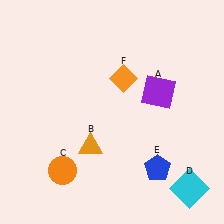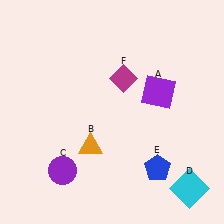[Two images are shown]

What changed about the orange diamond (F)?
In Image 1, F is orange. In Image 2, it changed to magenta.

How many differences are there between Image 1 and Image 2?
There are 2 differences between the two images.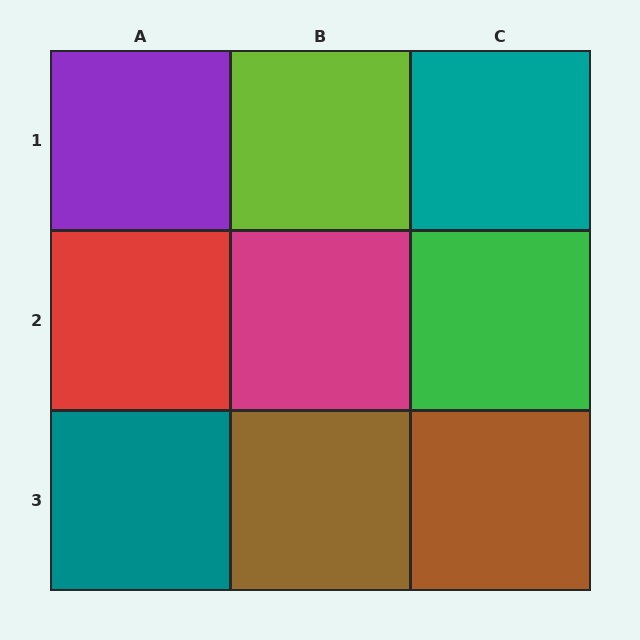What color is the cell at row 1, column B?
Lime.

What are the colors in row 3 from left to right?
Teal, brown, brown.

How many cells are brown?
2 cells are brown.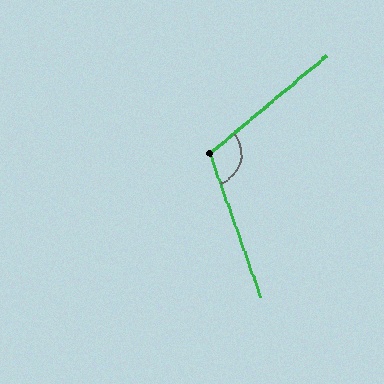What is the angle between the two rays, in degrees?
Approximately 111 degrees.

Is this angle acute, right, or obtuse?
It is obtuse.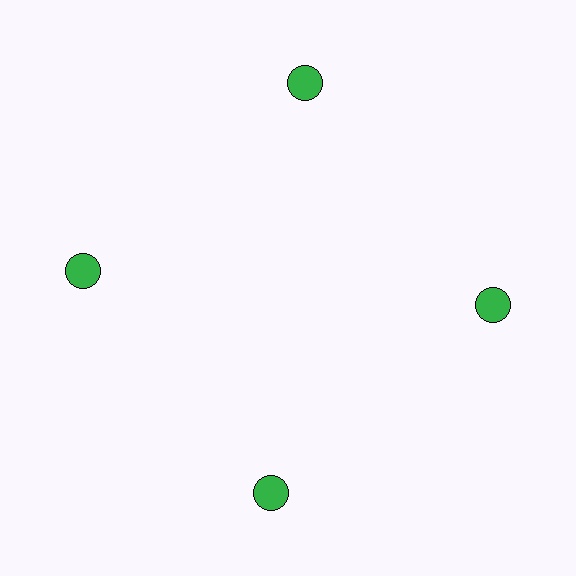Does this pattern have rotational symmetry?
Yes, this pattern has 4-fold rotational symmetry. It looks the same after rotating 90 degrees around the center.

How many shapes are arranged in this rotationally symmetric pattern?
There are 4 shapes, arranged in 4 groups of 1.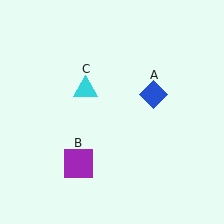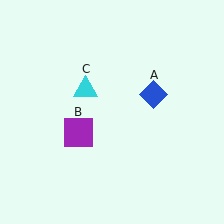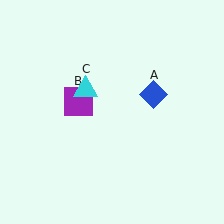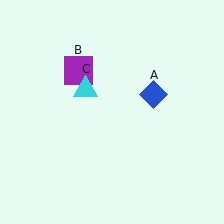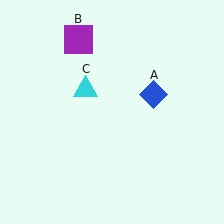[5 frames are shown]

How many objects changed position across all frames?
1 object changed position: purple square (object B).